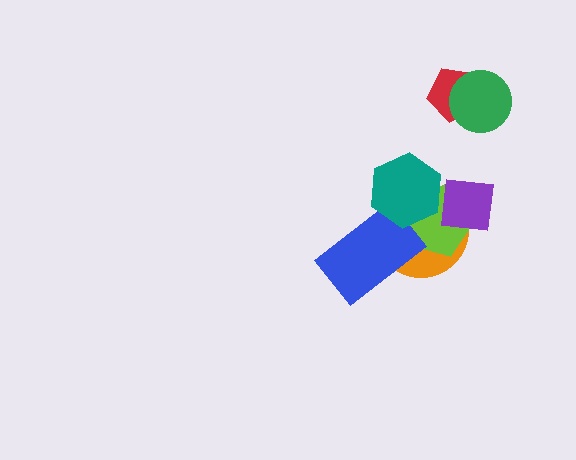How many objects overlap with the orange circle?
4 objects overlap with the orange circle.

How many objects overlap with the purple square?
3 objects overlap with the purple square.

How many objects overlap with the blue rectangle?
3 objects overlap with the blue rectangle.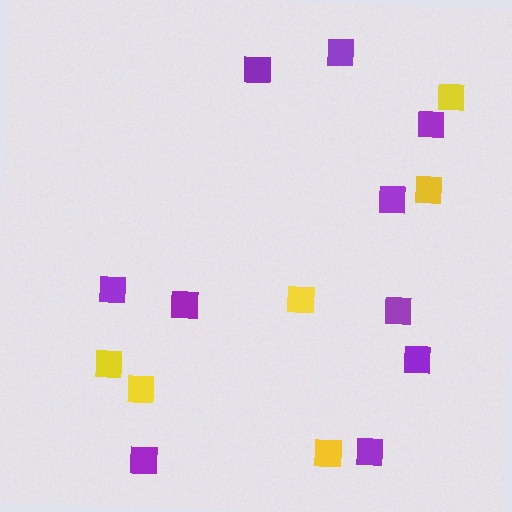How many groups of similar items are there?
There are 2 groups: one group of purple squares (10) and one group of yellow squares (6).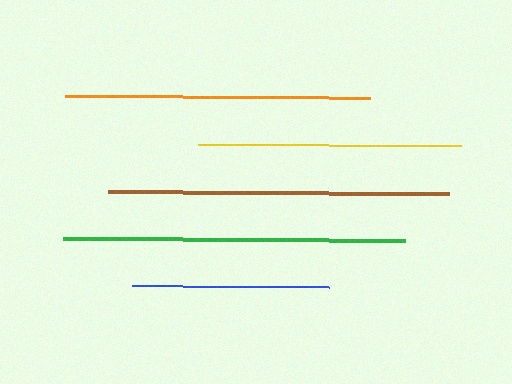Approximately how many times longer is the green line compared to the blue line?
The green line is approximately 1.7 times the length of the blue line.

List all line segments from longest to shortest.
From longest to shortest: green, brown, orange, yellow, blue.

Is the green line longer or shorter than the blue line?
The green line is longer than the blue line.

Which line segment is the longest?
The green line is the longest at approximately 342 pixels.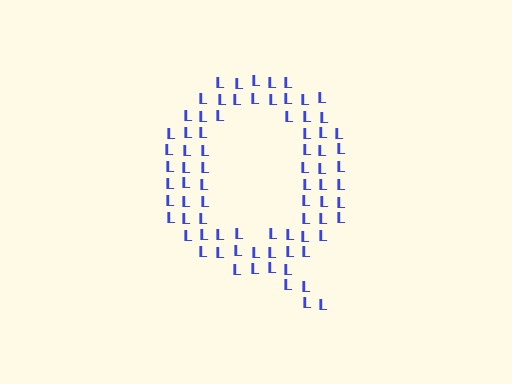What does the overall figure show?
The overall figure shows the letter Q.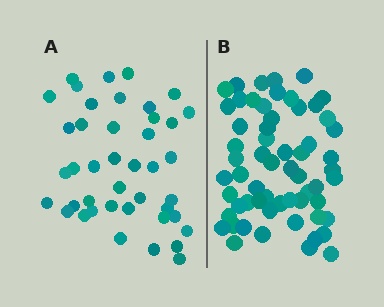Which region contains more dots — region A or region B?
Region B (the right region) has more dots.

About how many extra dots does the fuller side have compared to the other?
Region B has approximately 20 more dots than region A.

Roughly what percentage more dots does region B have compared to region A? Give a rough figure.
About 45% more.